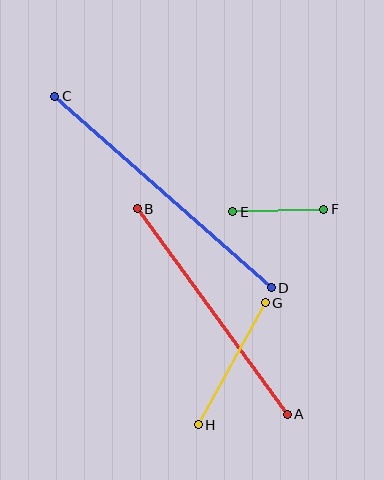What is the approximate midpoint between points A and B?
The midpoint is at approximately (212, 311) pixels.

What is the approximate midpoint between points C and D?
The midpoint is at approximately (163, 192) pixels.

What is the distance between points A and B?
The distance is approximately 254 pixels.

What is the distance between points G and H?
The distance is approximately 139 pixels.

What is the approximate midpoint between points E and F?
The midpoint is at approximately (278, 211) pixels.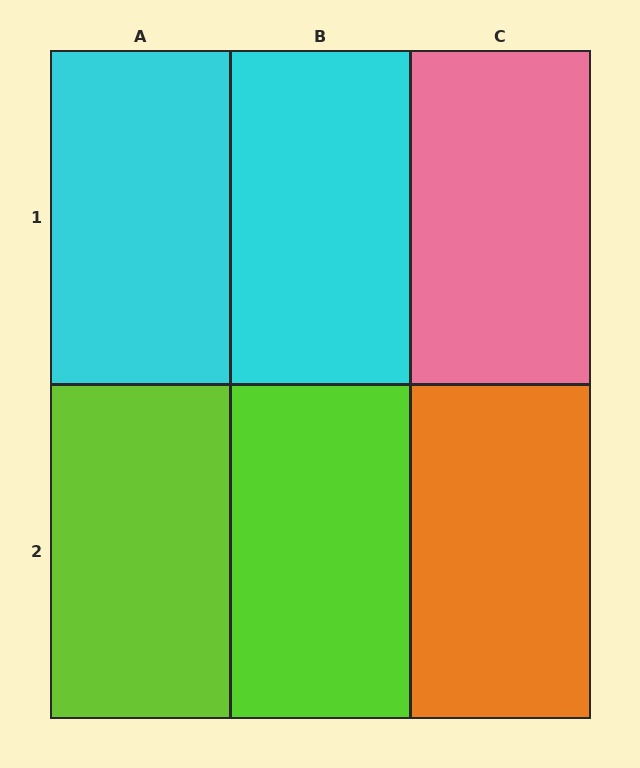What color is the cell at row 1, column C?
Pink.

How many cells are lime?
2 cells are lime.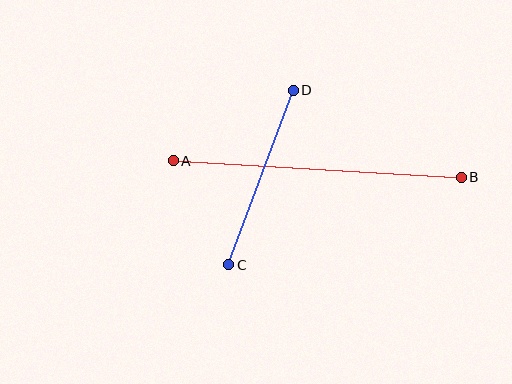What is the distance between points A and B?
The distance is approximately 289 pixels.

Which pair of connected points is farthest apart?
Points A and B are farthest apart.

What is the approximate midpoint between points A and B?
The midpoint is at approximately (317, 169) pixels.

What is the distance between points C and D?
The distance is approximately 186 pixels.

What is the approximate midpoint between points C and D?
The midpoint is at approximately (261, 178) pixels.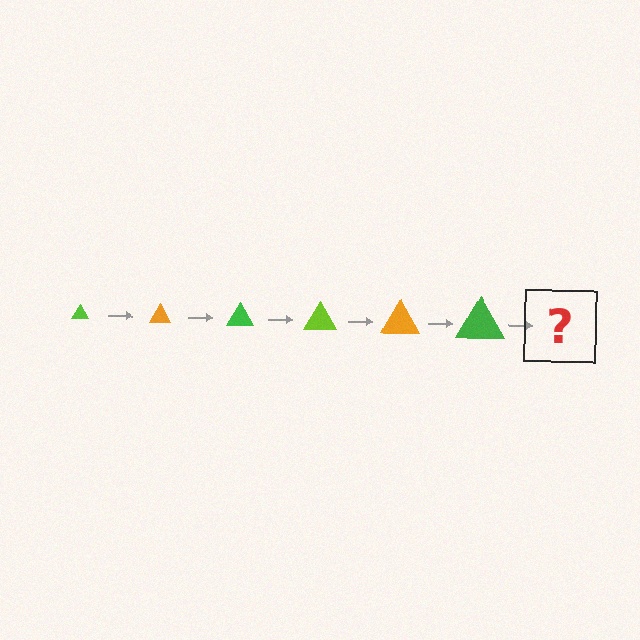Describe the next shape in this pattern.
It should be a lime triangle, larger than the previous one.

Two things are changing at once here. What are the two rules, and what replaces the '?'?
The two rules are that the triangle grows larger each step and the color cycles through lime, orange, and green. The '?' should be a lime triangle, larger than the previous one.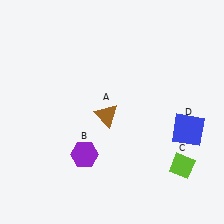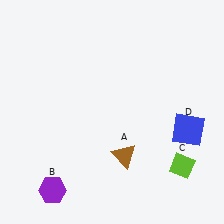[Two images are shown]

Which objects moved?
The objects that moved are: the brown triangle (A), the purple hexagon (B).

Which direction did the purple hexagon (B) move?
The purple hexagon (B) moved down.